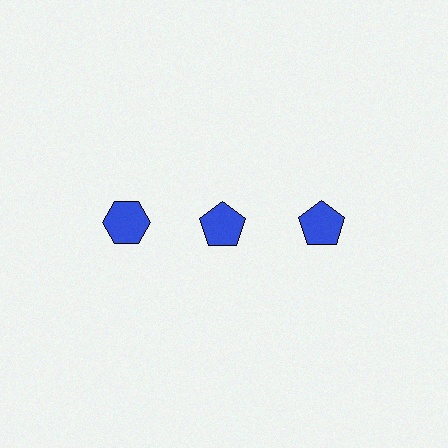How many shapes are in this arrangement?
There are 3 shapes arranged in a grid pattern.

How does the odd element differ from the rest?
It has a different shape: hexagon instead of pentagon.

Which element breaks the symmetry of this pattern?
The blue hexagon in the top row, leftmost column breaks the symmetry. All other shapes are blue pentagons.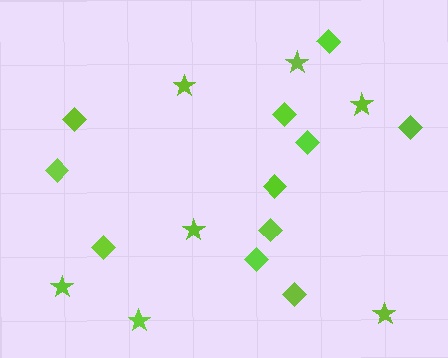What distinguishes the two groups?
There are 2 groups: one group of diamonds (11) and one group of stars (7).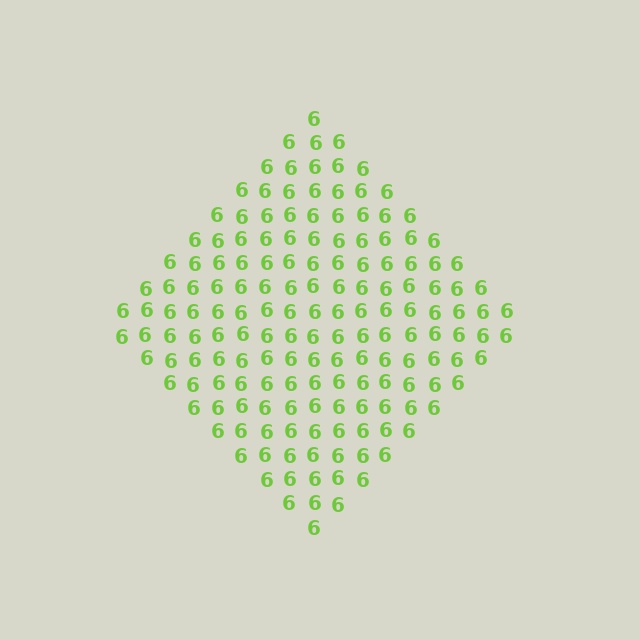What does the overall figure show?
The overall figure shows a diamond.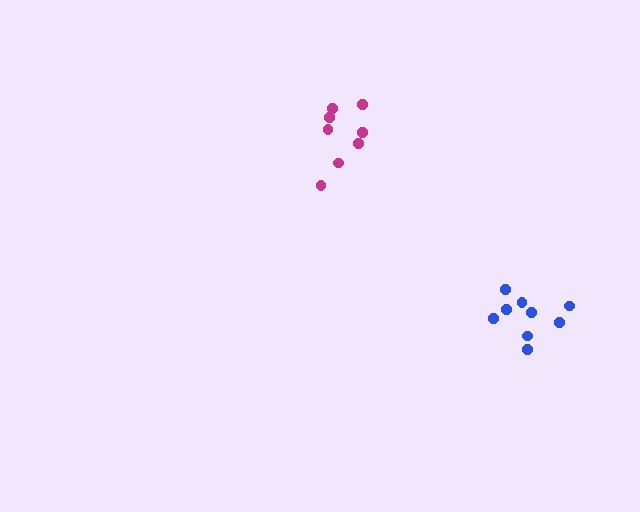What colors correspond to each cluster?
The clusters are colored: magenta, blue.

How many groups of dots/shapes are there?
There are 2 groups.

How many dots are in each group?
Group 1: 8 dots, Group 2: 9 dots (17 total).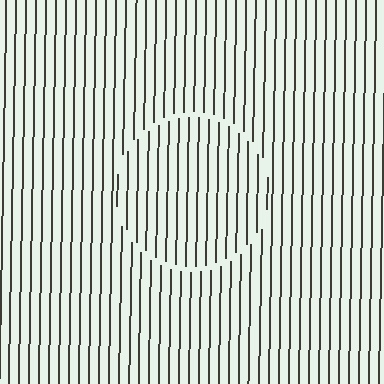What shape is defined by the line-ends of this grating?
An illusory circle. The interior of the shape contains the same grating, shifted by half a period — the contour is defined by the phase discontinuity where line-ends from the inner and outer gratings abut.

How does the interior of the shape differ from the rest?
The interior of the shape contains the same grating, shifted by half a period — the contour is defined by the phase discontinuity where line-ends from the inner and outer gratings abut.